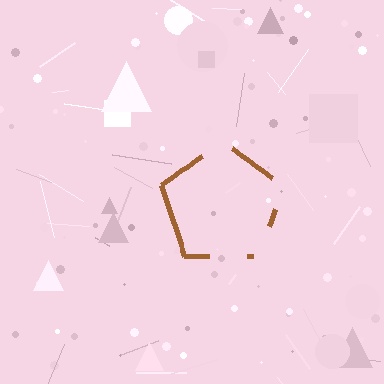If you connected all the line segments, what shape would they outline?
They would outline a pentagon.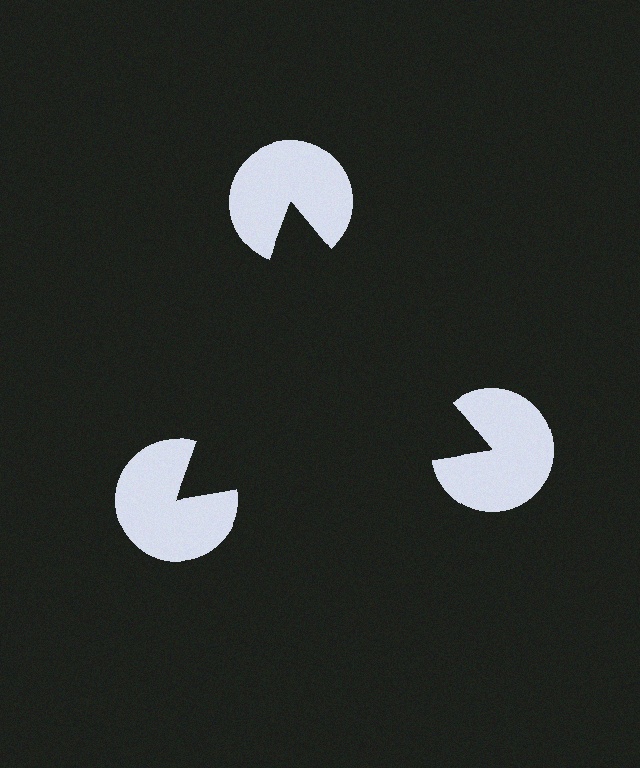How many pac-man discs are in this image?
There are 3 — one at each vertex of the illusory triangle.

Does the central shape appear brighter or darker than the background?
It typically appears slightly darker than the background, even though no actual brightness change is drawn.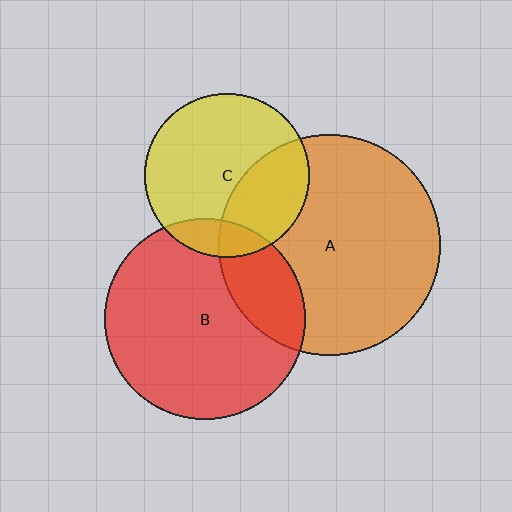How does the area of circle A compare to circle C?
Approximately 1.8 times.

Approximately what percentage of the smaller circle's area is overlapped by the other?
Approximately 20%.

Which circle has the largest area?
Circle A (orange).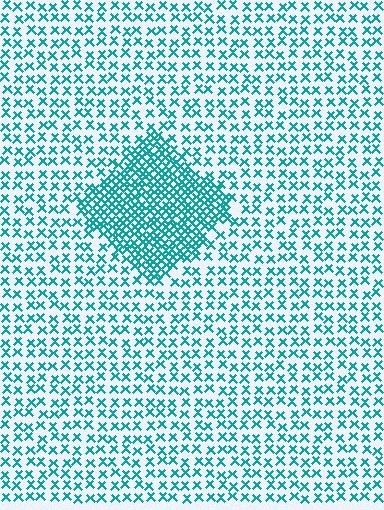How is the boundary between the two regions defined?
The boundary is defined by a change in element density (approximately 2.4x ratio). All elements are the same color, size, and shape.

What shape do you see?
I see a diamond.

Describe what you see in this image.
The image contains small teal elements arranged at two different densities. A diamond-shaped region is visible where the elements are more densely packed than the surrounding area.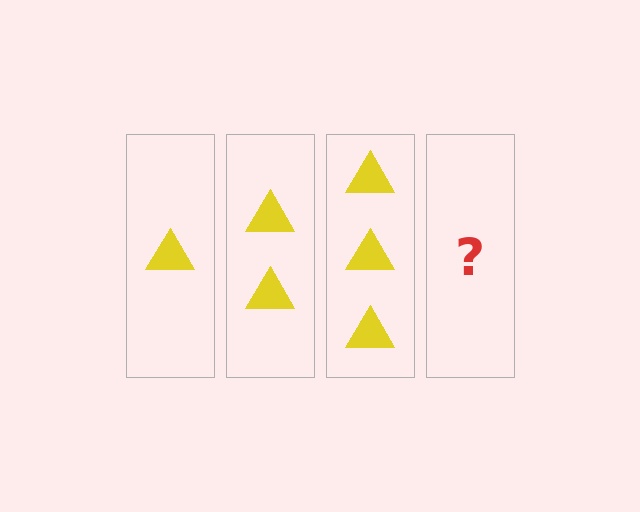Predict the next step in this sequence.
The next step is 4 triangles.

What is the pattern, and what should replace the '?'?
The pattern is that each step adds one more triangle. The '?' should be 4 triangles.